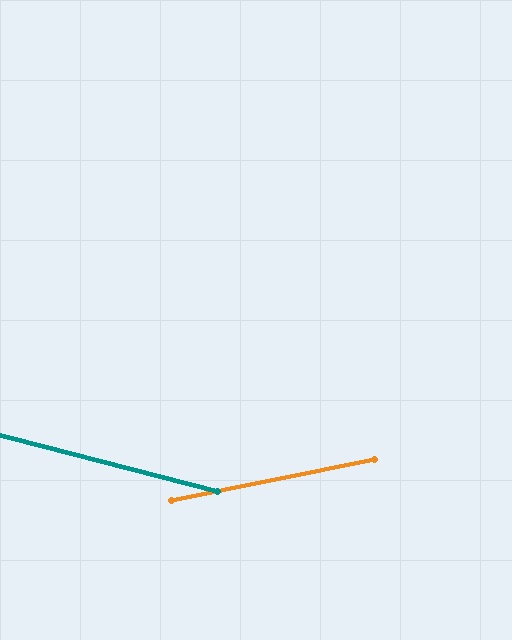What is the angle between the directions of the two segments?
Approximately 26 degrees.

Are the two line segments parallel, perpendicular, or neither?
Neither parallel nor perpendicular — they differ by about 26°.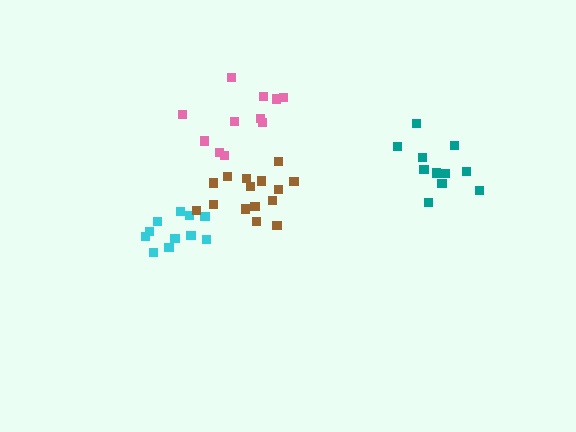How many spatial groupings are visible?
There are 4 spatial groupings.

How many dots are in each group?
Group 1: 11 dots, Group 2: 11 dots, Group 3: 15 dots, Group 4: 11 dots (48 total).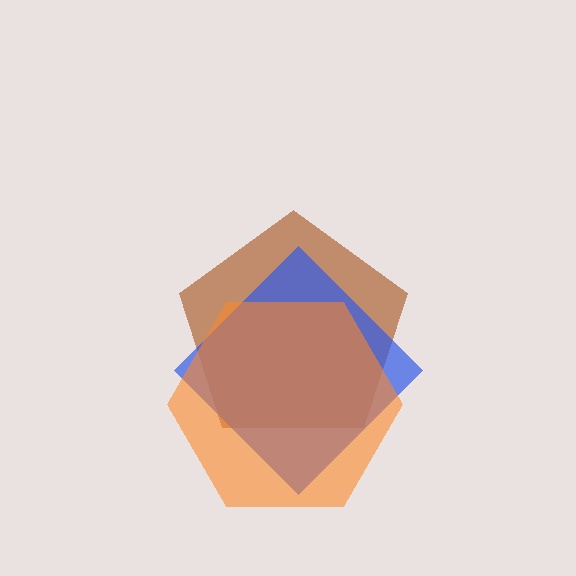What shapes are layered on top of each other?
The layered shapes are: a brown pentagon, a blue diamond, an orange hexagon.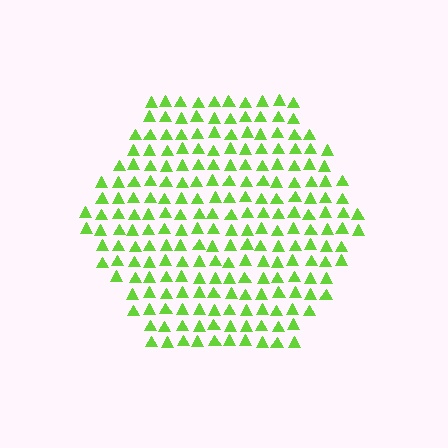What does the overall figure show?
The overall figure shows a hexagon.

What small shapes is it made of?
It is made of small triangles.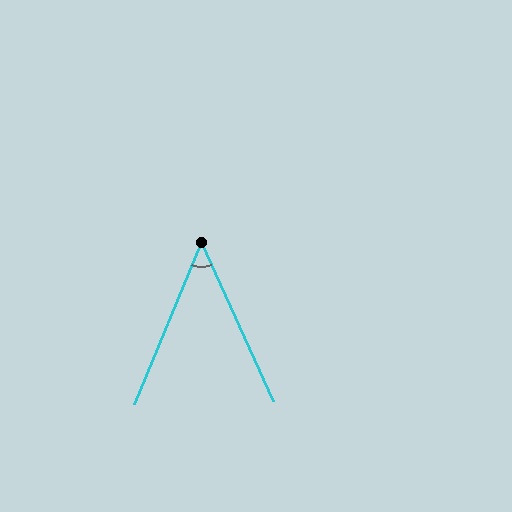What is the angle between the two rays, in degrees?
Approximately 47 degrees.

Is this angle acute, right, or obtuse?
It is acute.